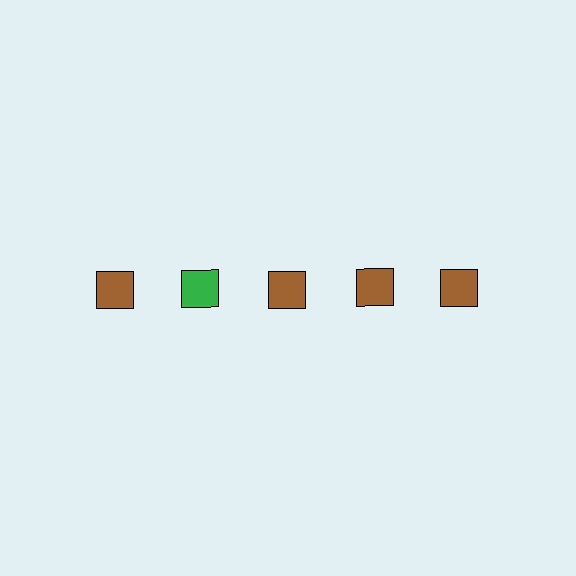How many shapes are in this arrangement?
There are 5 shapes arranged in a grid pattern.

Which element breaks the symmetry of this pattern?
The green square in the top row, second from left column breaks the symmetry. All other shapes are brown squares.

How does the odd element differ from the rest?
It has a different color: green instead of brown.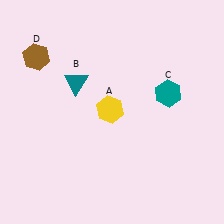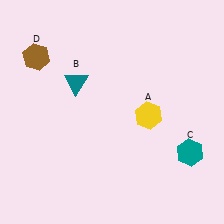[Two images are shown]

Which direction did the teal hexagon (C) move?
The teal hexagon (C) moved down.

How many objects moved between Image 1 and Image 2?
2 objects moved between the two images.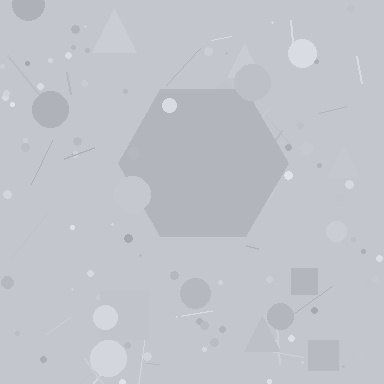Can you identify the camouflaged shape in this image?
The camouflaged shape is a hexagon.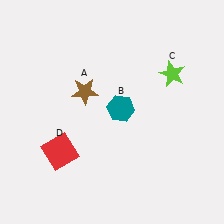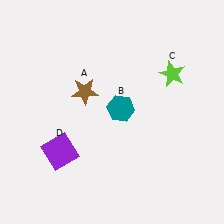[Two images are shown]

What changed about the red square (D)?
In Image 1, D is red. In Image 2, it changed to purple.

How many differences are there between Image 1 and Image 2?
There is 1 difference between the two images.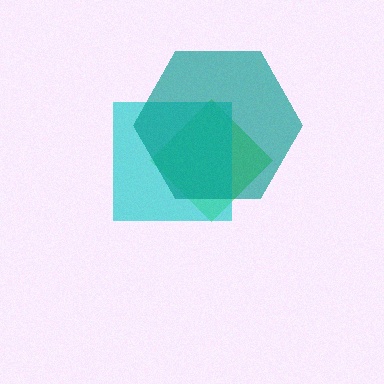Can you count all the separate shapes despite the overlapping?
Yes, there are 3 separate shapes.